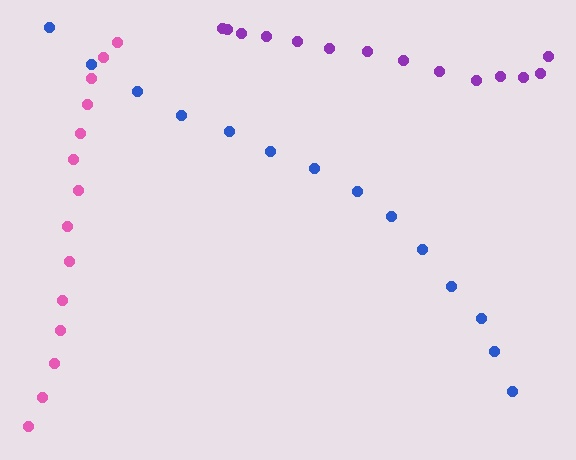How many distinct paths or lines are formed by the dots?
There are 3 distinct paths.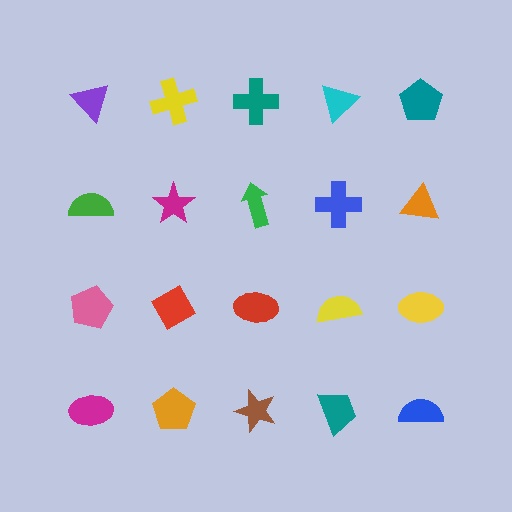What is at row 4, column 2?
An orange pentagon.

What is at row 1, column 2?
A yellow cross.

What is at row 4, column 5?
A blue semicircle.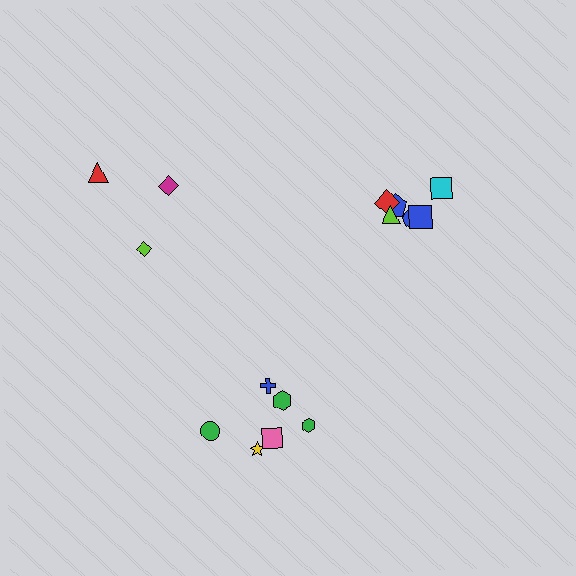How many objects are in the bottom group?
There are 6 objects.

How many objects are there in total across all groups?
There are 15 objects.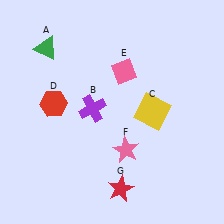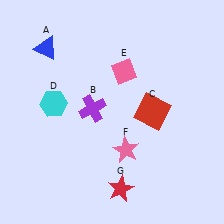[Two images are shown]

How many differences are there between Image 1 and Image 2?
There are 3 differences between the two images.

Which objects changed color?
A changed from green to blue. C changed from yellow to red. D changed from red to cyan.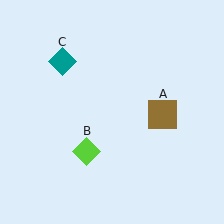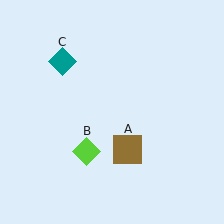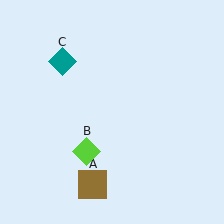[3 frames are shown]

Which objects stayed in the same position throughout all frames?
Lime diamond (object B) and teal diamond (object C) remained stationary.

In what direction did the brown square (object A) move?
The brown square (object A) moved down and to the left.